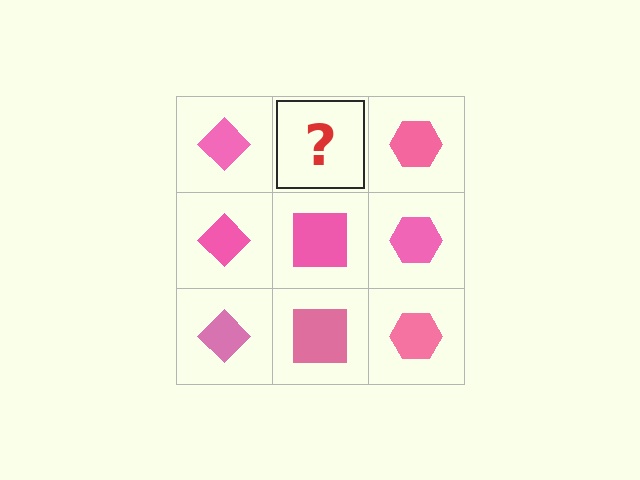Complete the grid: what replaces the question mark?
The question mark should be replaced with a pink square.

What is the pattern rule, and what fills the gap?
The rule is that each column has a consistent shape. The gap should be filled with a pink square.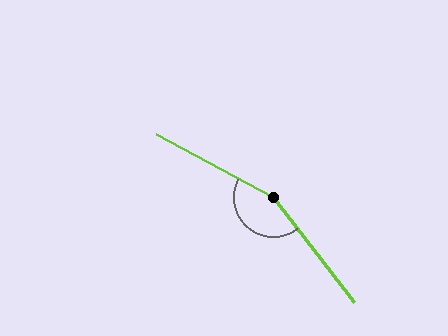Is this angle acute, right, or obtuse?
It is obtuse.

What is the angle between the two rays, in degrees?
Approximately 156 degrees.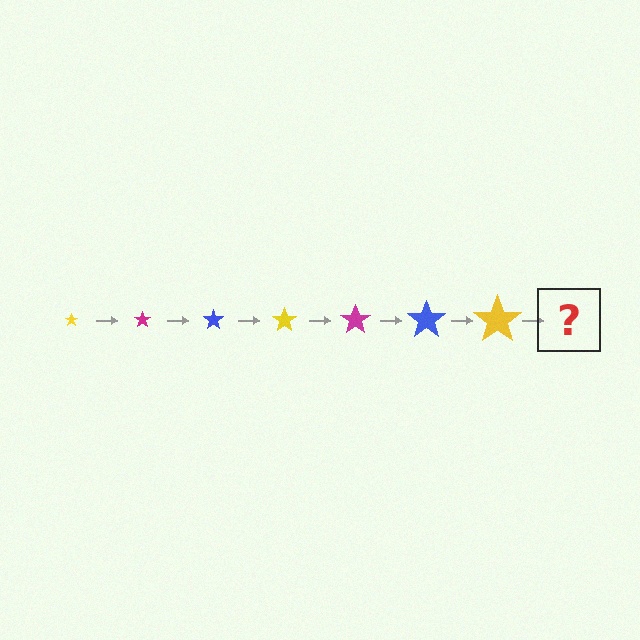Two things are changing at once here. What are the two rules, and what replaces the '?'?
The two rules are that the star grows larger each step and the color cycles through yellow, magenta, and blue. The '?' should be a magenta star, larger than the previous one.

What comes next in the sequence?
The next element should be a magenta star, larger than the previous one.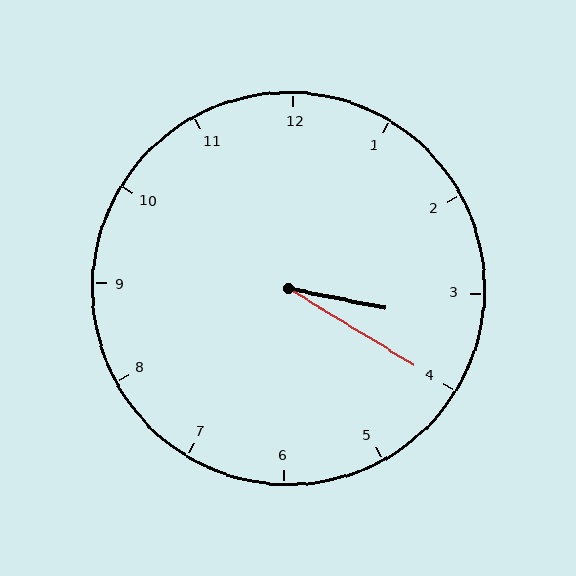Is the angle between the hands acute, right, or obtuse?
It is acute.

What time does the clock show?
3:20.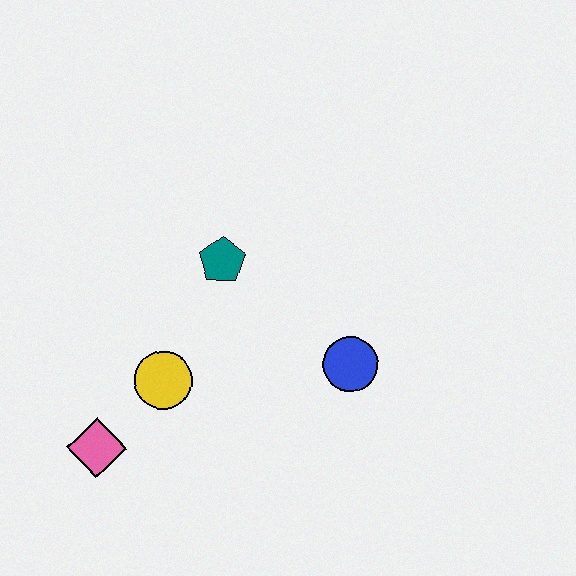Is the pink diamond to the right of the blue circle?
No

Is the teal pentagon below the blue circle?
No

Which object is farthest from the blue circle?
The pink diamond is farthest from the blue circle.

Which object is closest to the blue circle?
The teal pentagon is closest to the blue circle.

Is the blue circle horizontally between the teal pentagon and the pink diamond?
No